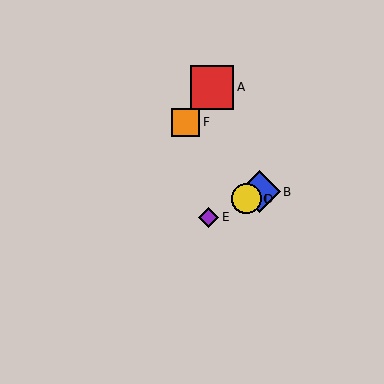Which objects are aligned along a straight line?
Objects B, C, D, E are aligned along a straight line.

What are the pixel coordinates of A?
Object A is at (212, 87).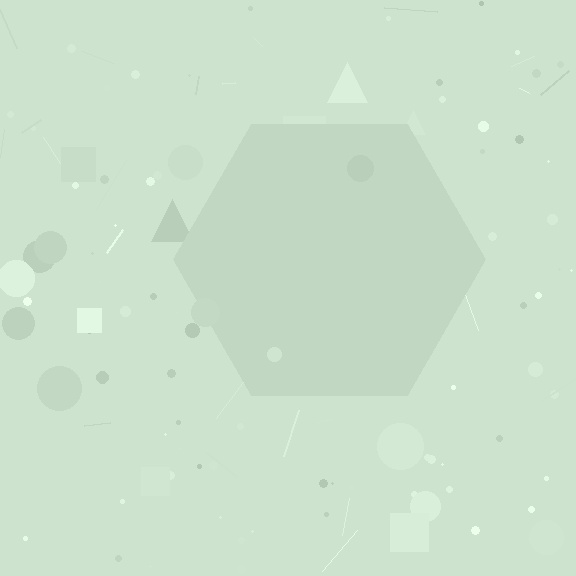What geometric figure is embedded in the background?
A hexagon is embedded in the background.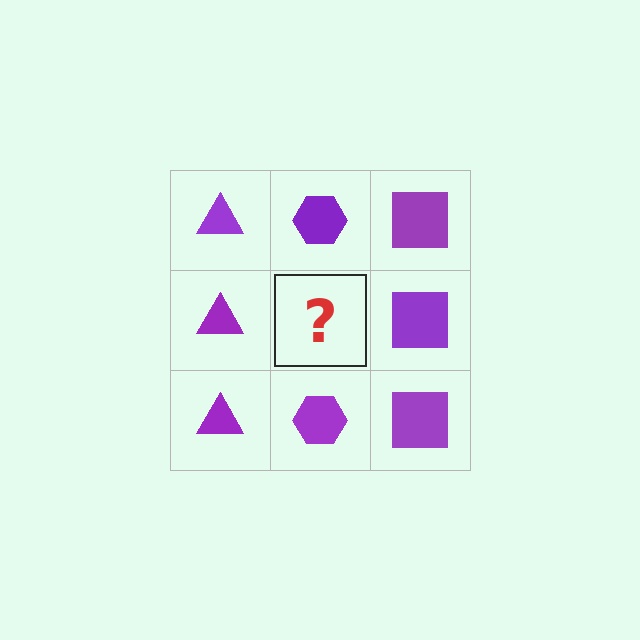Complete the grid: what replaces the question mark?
The question mark should be replaced with a purple hexagon.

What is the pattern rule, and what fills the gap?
The rule is that each column has a consistent shape. The gap should be filled with a purple hexagon.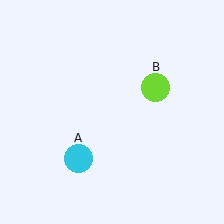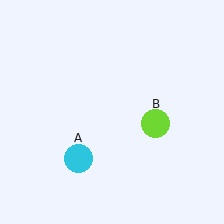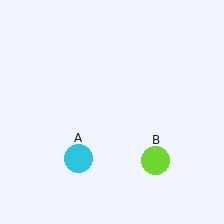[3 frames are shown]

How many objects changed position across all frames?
1 object changed position: lime circle (object B).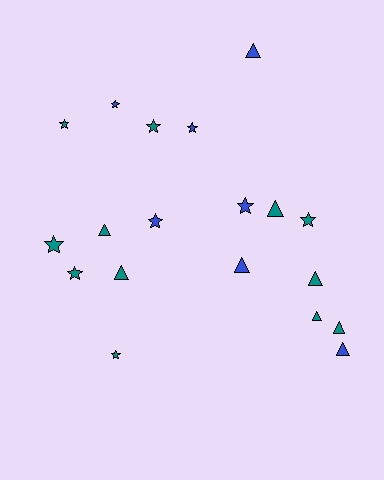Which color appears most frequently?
Teal, with 12 objects.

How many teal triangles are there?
There are 6 teal triangles.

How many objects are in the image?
There are 19 objects.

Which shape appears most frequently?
Star, with 10 objects.